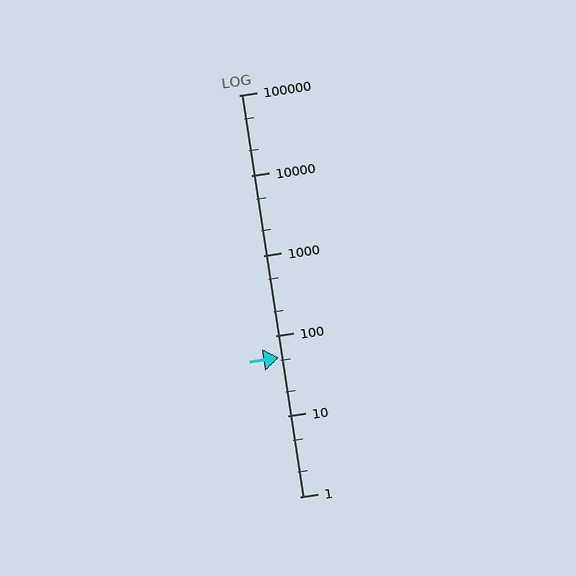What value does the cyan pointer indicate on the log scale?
The pointer indicates approximately 54.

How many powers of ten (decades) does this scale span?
The scale spans 5 decades, from 1 to 100000.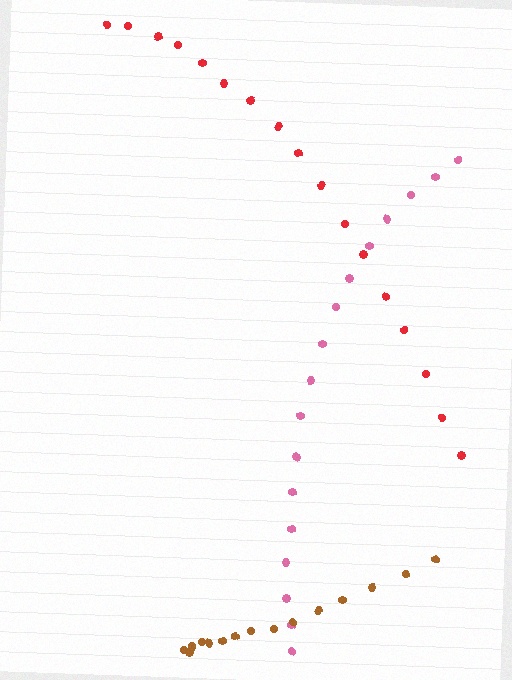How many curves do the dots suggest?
There are 3 distinct paths.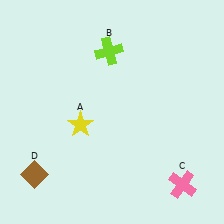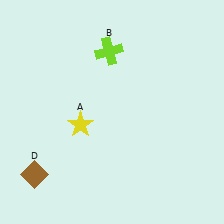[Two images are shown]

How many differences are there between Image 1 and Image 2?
There is 1 difference between the two images.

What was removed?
The pink cross (C) was removed in Image 2.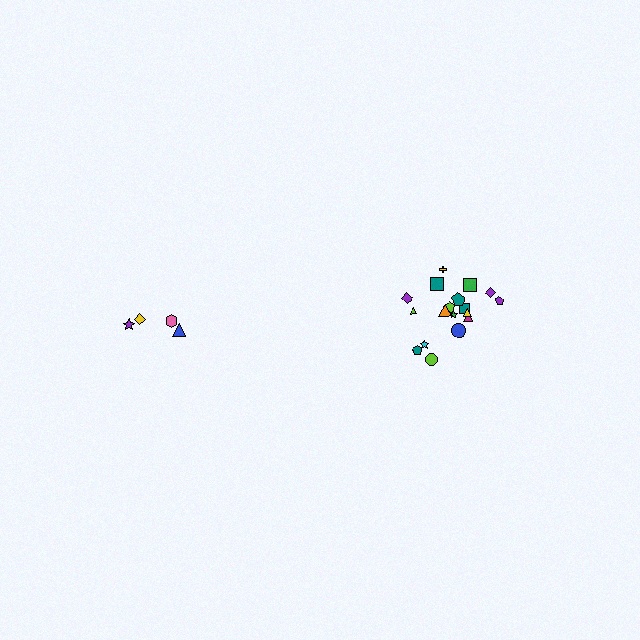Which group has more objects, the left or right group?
The right group.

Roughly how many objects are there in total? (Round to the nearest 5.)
Roughly 20 objects in total.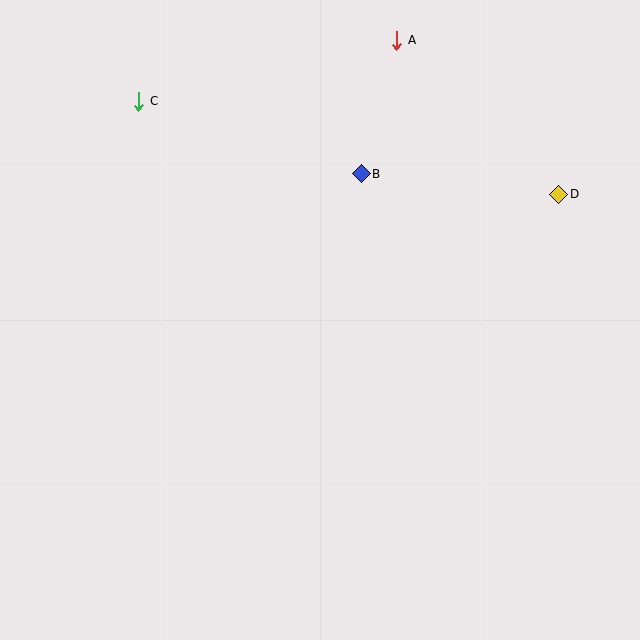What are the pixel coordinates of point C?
Point C is at (139, 101).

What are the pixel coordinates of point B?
Point B is at (361, 174).